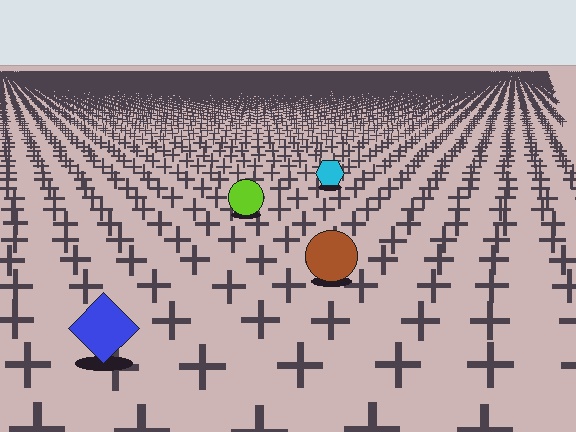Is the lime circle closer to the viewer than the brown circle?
No. The brown circle is closer — you can tell from the texture gradient: the ground texture is coarser near it.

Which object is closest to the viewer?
The blue diamond is closest. The texture marks near it are larger and more spread out.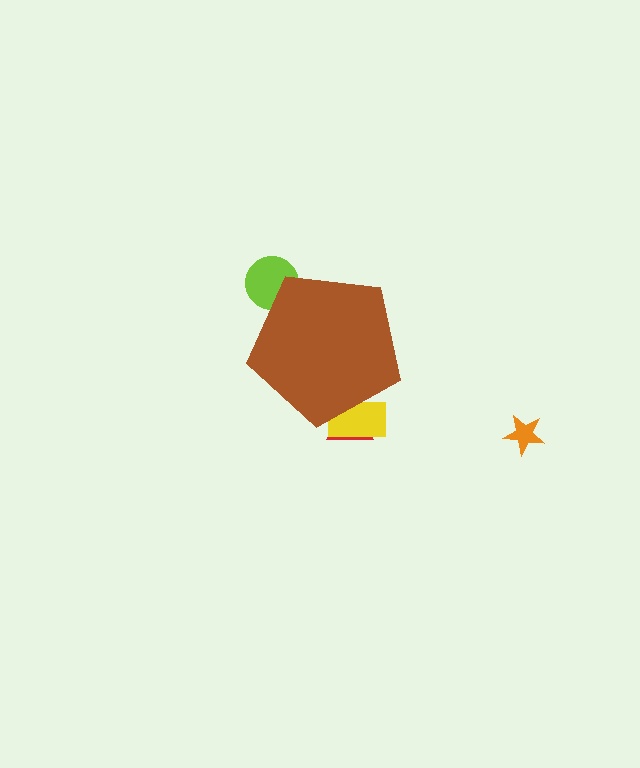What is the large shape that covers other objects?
A brown pentagon.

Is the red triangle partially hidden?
Yes, the red triangle is partially hidden behind the brown pentagon.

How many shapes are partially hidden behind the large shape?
3 shapes are partially hidden.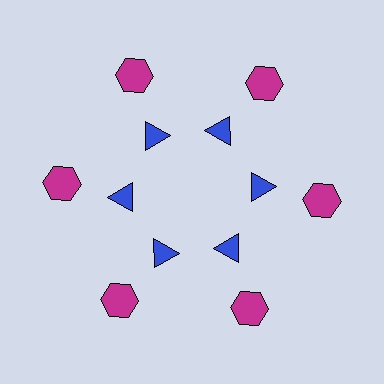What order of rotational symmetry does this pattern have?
This pattern has 6-fold rotational symmetry.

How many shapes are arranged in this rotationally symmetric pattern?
There are 12 shapes, arranged in 6 groups of 2.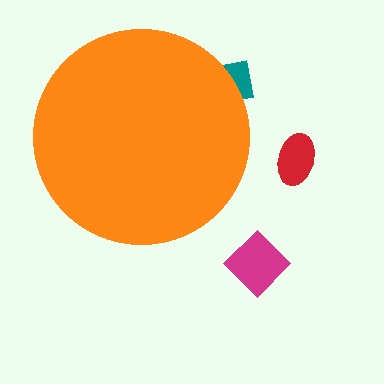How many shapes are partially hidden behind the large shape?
1 shape is partially hidden.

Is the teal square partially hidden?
Yes, the teal square is partially hidden behind the orange circle.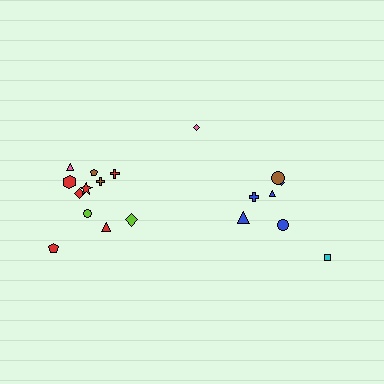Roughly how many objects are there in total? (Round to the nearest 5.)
Roughly 20 objects in total.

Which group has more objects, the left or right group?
The left group.